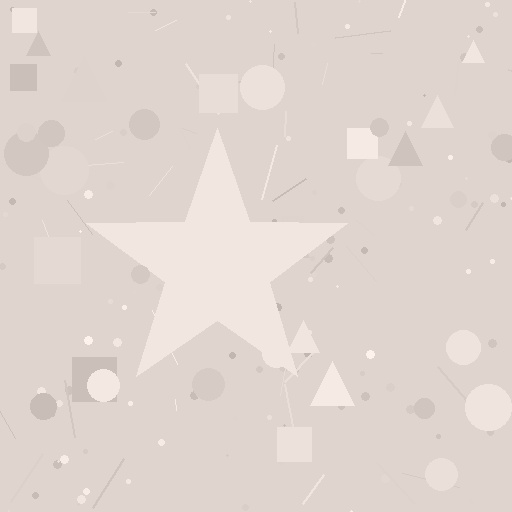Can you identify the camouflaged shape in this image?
The camouflaged shape is a star.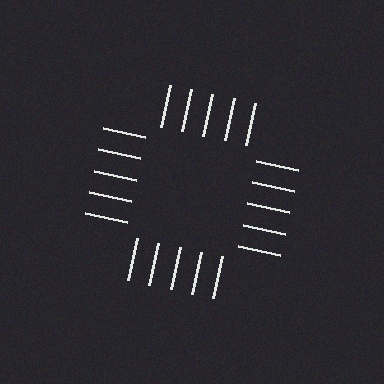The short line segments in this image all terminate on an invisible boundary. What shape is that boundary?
An illusory square — the line segments terminate on its edges but no continuous stroke is drawn.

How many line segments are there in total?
20 — 5 along each of the 4 edges.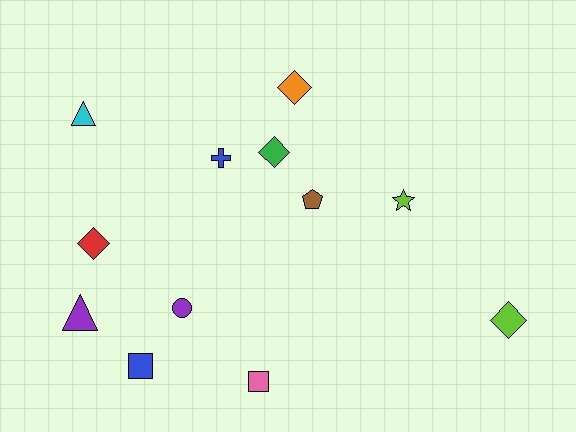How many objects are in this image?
There are 12 objects.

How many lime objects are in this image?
There are 2 lime objects.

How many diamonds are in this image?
There are 4 diamonds.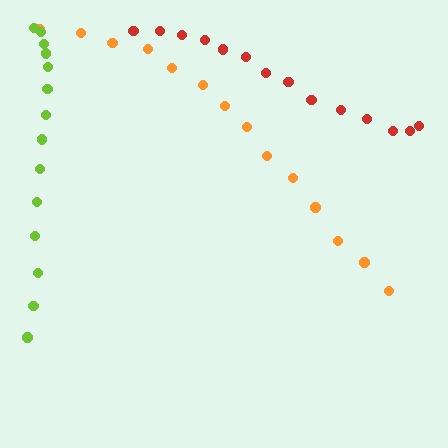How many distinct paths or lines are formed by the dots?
There are 3 distinct paths.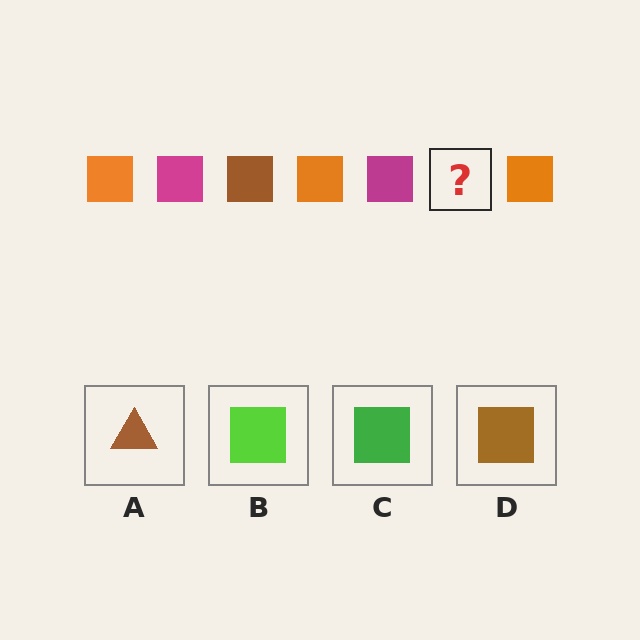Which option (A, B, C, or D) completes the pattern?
D.